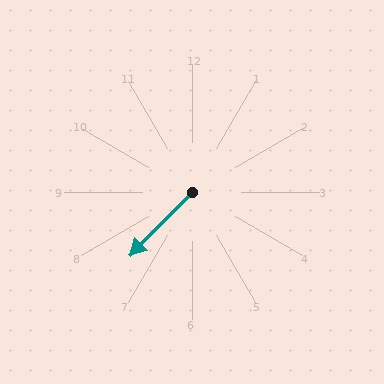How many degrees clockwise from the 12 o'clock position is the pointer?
Approximately 225 degrees.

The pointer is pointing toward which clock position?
Roughly 7 o'clock.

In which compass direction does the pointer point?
Southwest.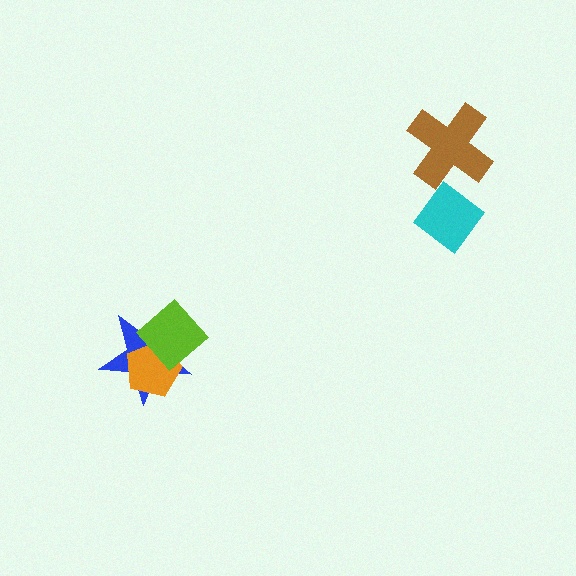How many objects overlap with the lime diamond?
2 objects overlap with the lime diamond.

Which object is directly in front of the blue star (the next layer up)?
The orange pentagon is directly in front of the blue star.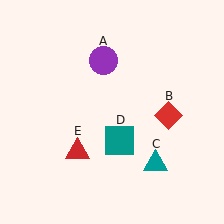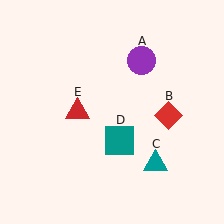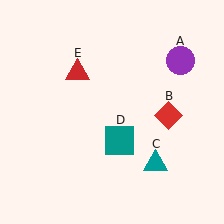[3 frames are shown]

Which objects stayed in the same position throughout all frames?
Red diamond (object B) and teal triangle (object C) and teal square (object D) remained stationary.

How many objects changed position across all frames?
2 objects changed position: purple circle (object A), red triangle (object E).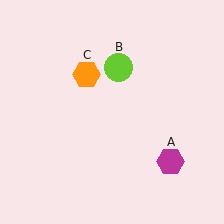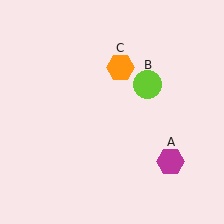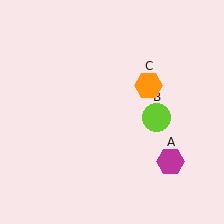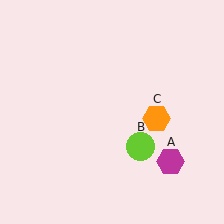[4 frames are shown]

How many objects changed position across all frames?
2 objects changed position: lime circle (object B), orange hexagon (object C).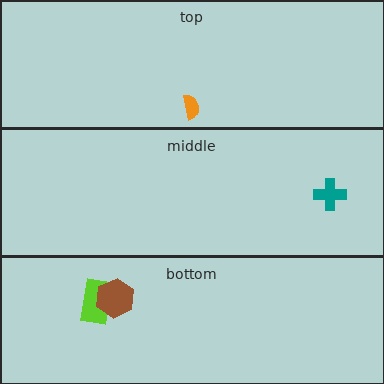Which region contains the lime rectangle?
The bottom region.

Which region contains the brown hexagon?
The bottom region.